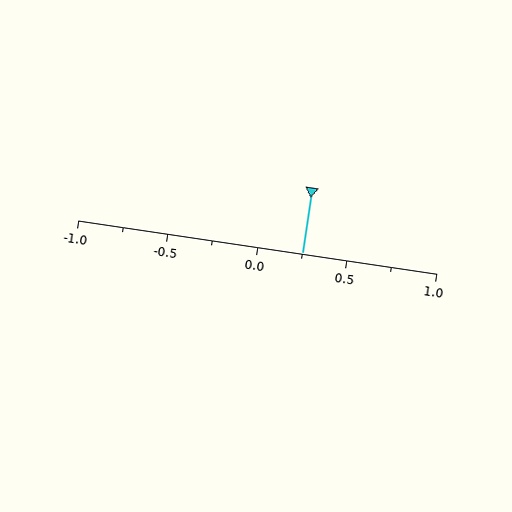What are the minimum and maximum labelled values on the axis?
The axis runs from -1.0 to 1.0.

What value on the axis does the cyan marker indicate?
The marker indicates approximately 0.25.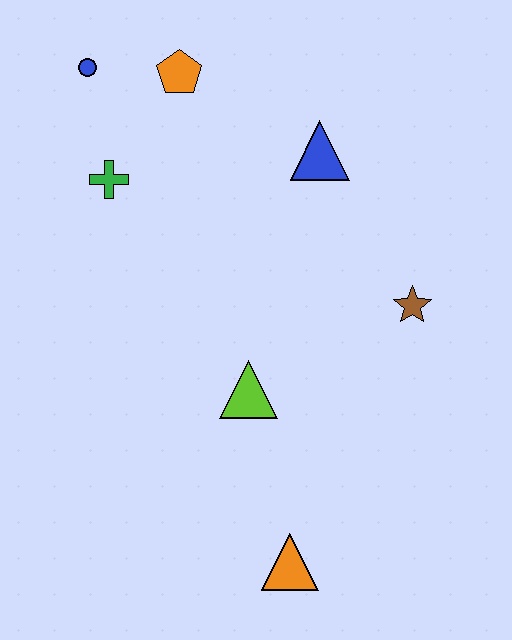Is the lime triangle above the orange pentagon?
No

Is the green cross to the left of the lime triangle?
Yes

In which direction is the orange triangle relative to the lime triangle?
The orange triangle is below the lime triangle.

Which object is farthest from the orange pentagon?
The orange triangle is farthest from the orange pentagon.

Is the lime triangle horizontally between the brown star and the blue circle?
Yes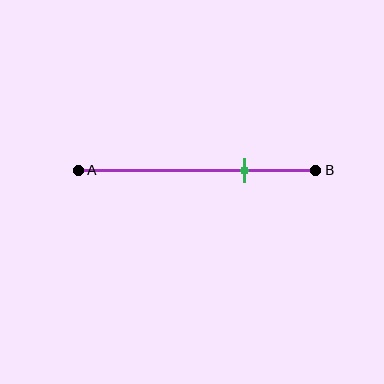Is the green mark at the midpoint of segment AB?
No, the mark is at about 70% from A, not at the 50% midpoint.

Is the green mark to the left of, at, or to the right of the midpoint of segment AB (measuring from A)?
The green mark is to the right of the midpoint of segment AB.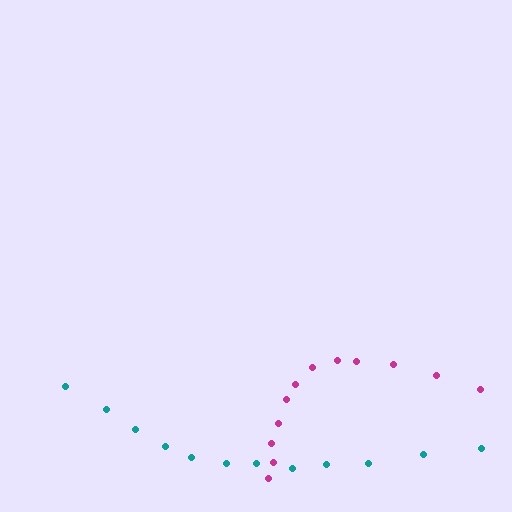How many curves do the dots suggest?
There are 2 distinct paths.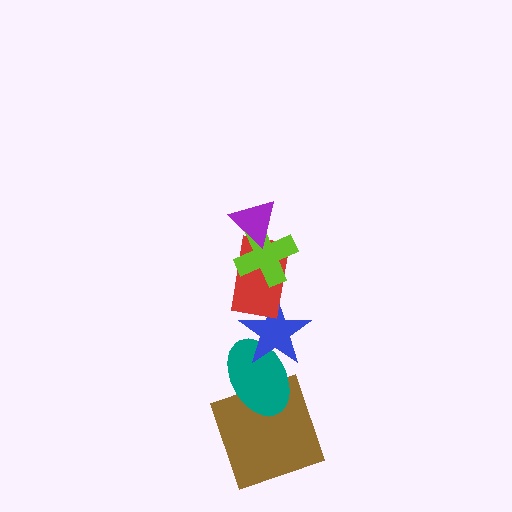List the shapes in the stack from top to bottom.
From top to bottom: the purple triangle, the lime cross, the red rectangle, the blue star, the teal ellipse, the brown square.